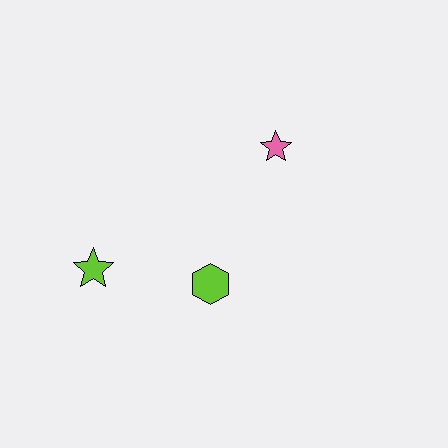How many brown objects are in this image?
There are no brown objects.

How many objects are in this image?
There are 3 objects.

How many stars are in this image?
There are 2 stars.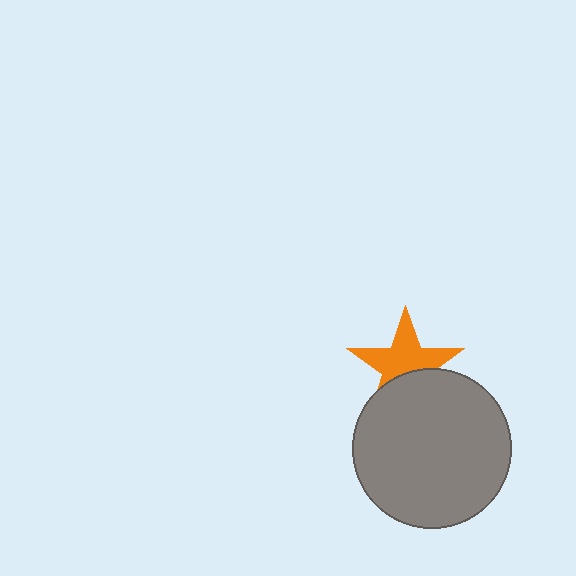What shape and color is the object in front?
The object in front is a gray circle.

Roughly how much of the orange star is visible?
About half of it is visible (roughly 62%).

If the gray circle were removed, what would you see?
You would see the complete orange star.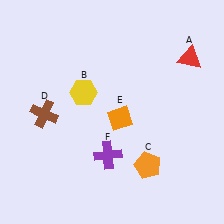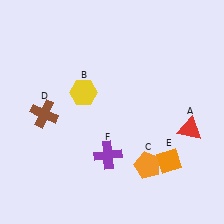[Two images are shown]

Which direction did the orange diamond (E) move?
The orange diamond (E) moved right.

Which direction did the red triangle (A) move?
The red triangle (A) moved down.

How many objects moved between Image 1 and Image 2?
2 objects moved between the two images.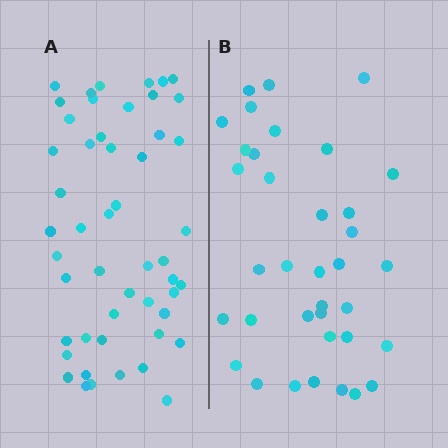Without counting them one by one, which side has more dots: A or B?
Region A (the left region) has more dots.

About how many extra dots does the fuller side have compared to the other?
Region A has approximately 15 more dots than region B.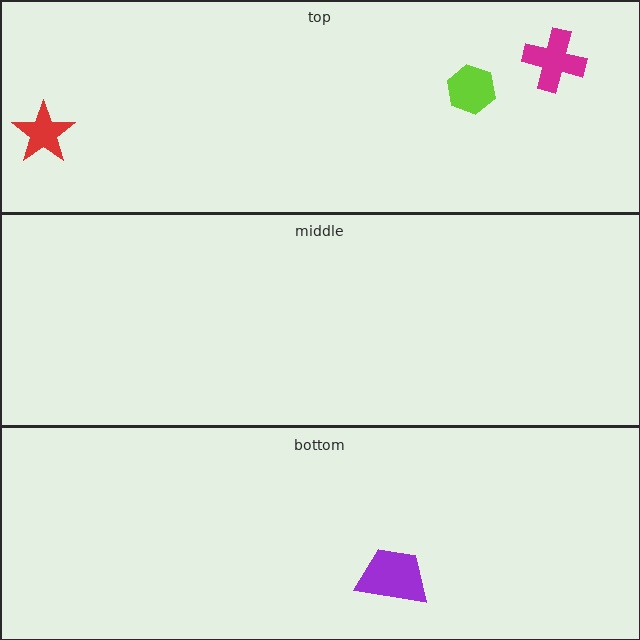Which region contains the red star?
The top region.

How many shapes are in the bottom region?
1.